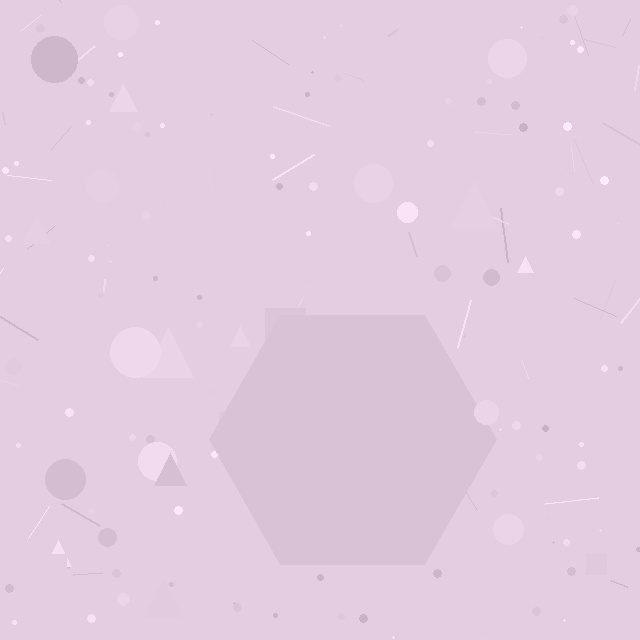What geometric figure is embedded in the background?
A hexagon is embedded in the background.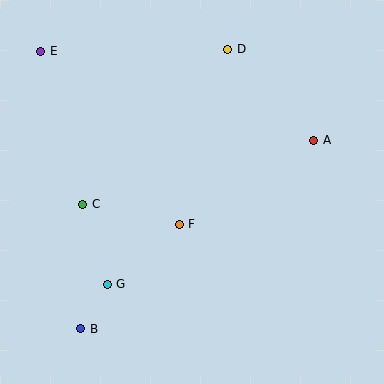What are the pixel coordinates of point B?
Point B is at (81, 329).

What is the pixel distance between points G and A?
The distance between G and A is 251 pixels.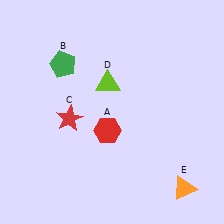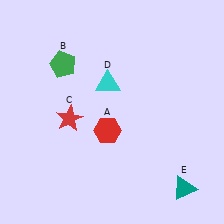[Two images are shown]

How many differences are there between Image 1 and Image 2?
There are 2 differences between the two images.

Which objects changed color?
D changed from lime to cyan. E changed from orange to teal.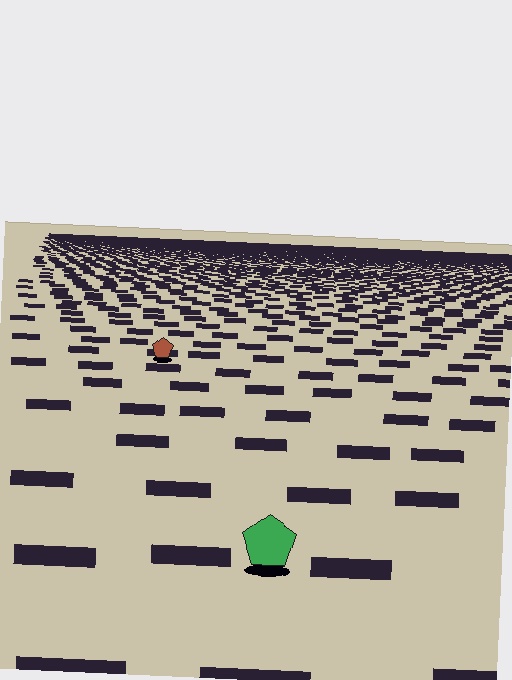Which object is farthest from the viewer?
The brown pentagon is farthest from the viewer. It appears smaller and the ground texture around it is denser.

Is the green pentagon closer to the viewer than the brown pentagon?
Yes. The green pentagon is closer — you can tell from the texture gradient: the ground texture is coarser near it.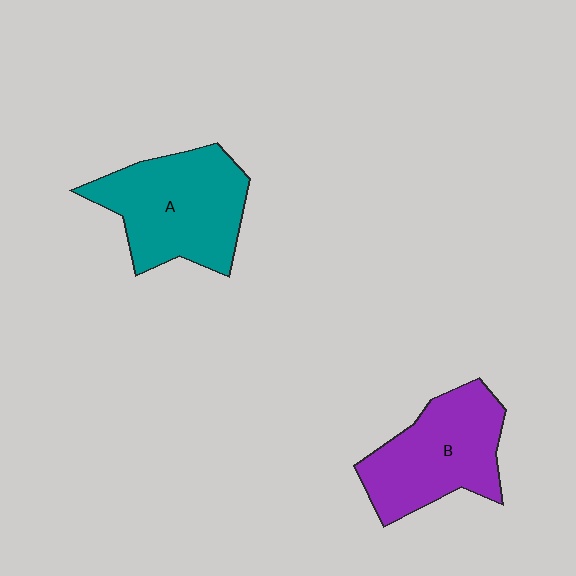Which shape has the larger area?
Shape A (teal).